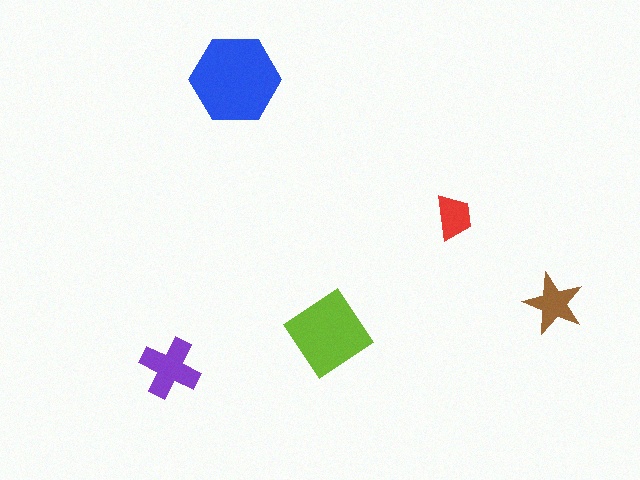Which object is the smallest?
The red trapezoid.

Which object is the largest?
The blue hexagon.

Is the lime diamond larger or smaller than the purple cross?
Larger.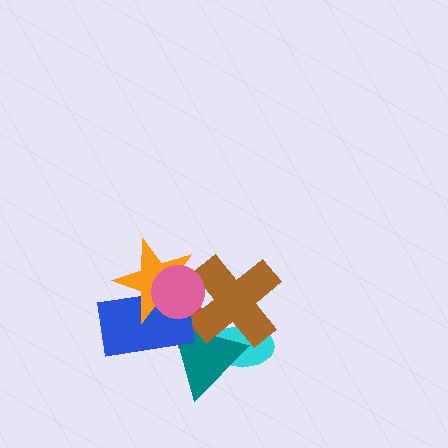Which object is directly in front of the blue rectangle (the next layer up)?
The orange star is directly in front of the blue rectangle.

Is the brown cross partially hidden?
Yes, it is partially covered by another shape.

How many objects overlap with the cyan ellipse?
2 objects overlap with the cyan ellipse.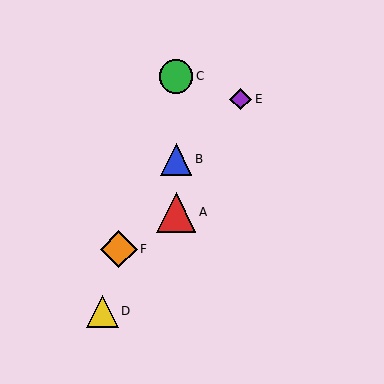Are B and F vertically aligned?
No, B is at x≈176 and F is at x≈119.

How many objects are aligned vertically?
3 objects (A, B, C) are aligned vertically.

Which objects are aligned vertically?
Objects A, B, C are aligned vertically.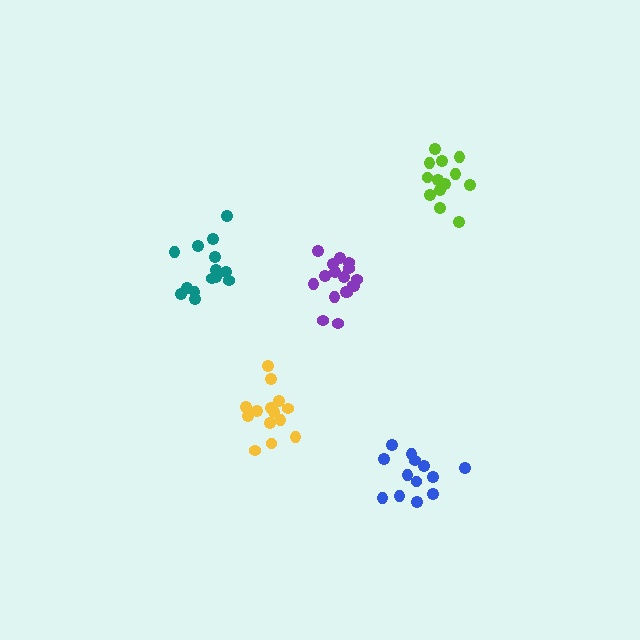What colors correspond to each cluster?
The clusters are colored: lime, blue, purple, yellow, teal.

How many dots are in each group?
Group 1: 13 dots, Group 2: 13 dots, Group 3: 17 dots, Group 4: 15 dots, Group 5: 14 dots (72 total).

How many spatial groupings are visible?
There are 5 spatial groupings.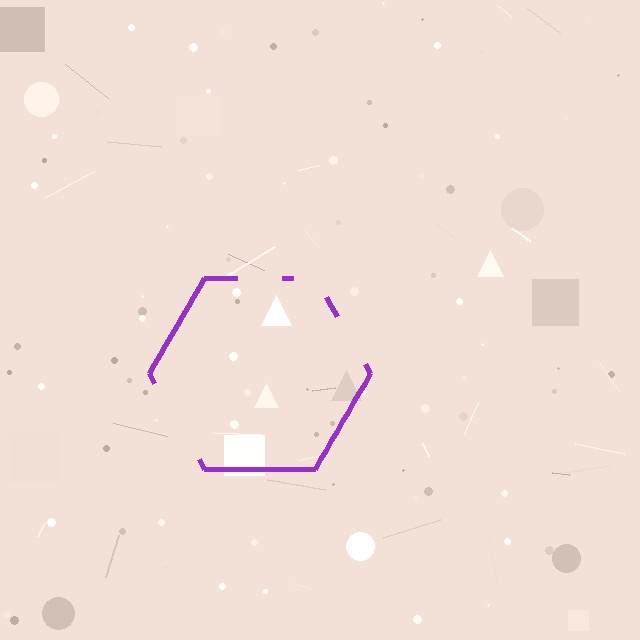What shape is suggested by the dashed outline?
The dashed outline suggests a hexagon.